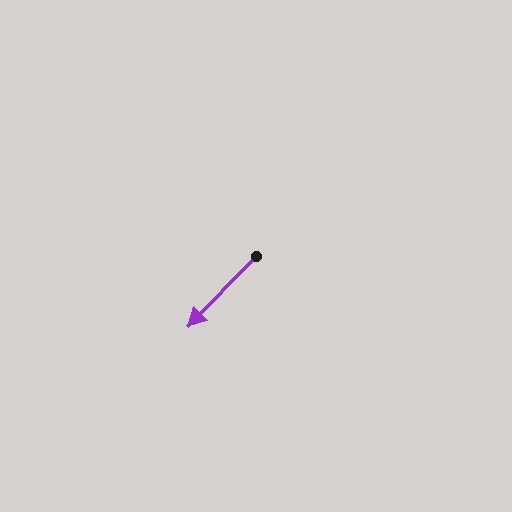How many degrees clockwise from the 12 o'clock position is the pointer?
Approximately 224 degrees.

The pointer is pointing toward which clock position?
Roughly 7 o'clock.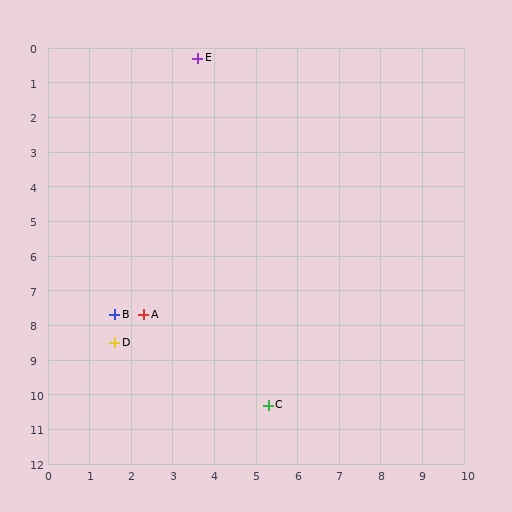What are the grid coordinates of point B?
Point B is at approximately (1.6, 7.7).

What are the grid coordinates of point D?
Point D is at approximately (1.6, 8.5).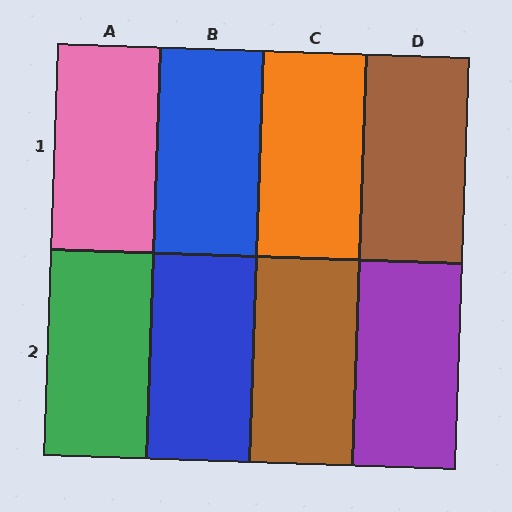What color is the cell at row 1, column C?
Orange.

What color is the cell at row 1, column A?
Pink.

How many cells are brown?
2 cells are brown.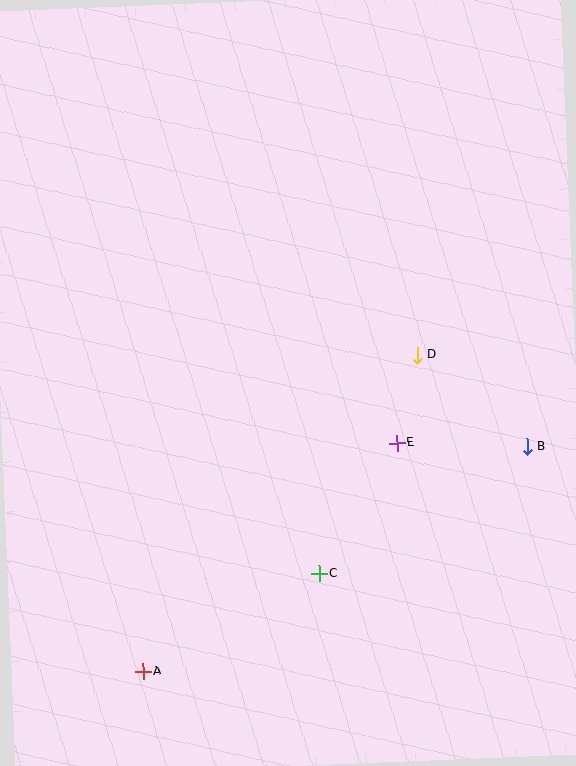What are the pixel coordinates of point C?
Point C is at (319, 574).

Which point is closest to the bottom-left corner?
Point A is closest to the bottom-left corner.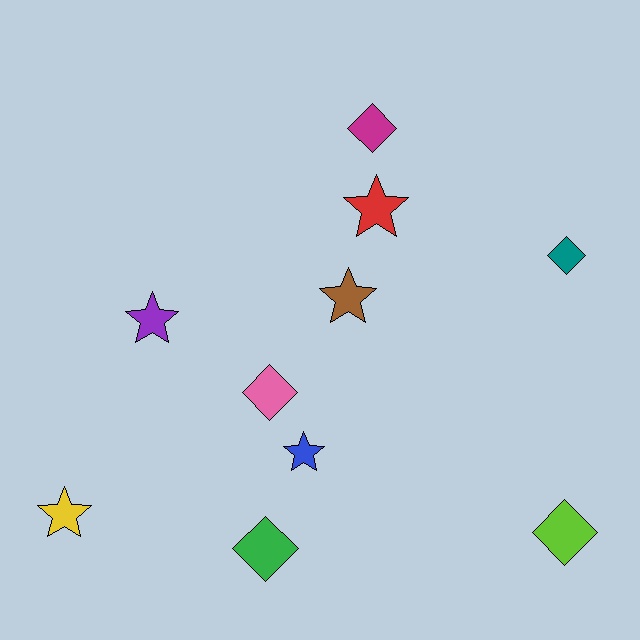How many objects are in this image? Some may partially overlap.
There are 10 objects.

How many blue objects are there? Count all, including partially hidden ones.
There is 1 blue object.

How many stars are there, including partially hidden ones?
There are 5 stars.